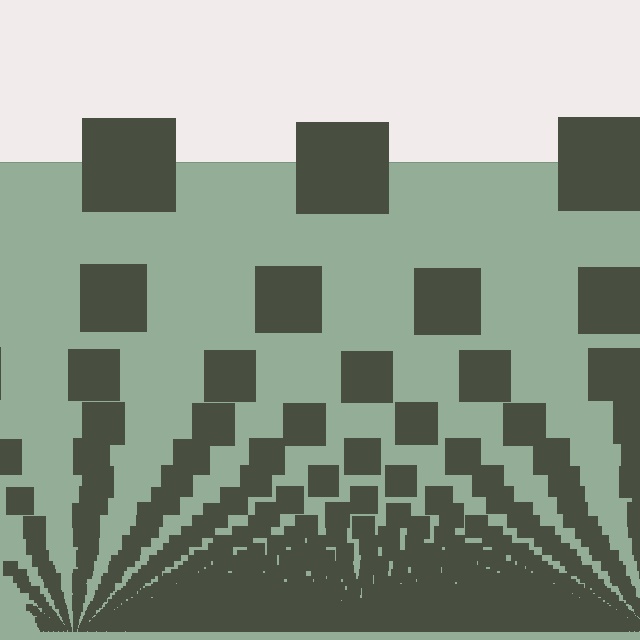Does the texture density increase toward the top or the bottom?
Density increases toward the bottom.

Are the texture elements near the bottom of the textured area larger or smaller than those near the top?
Smaller. The gradient is inverted — elements near the bottom are smaller and denser.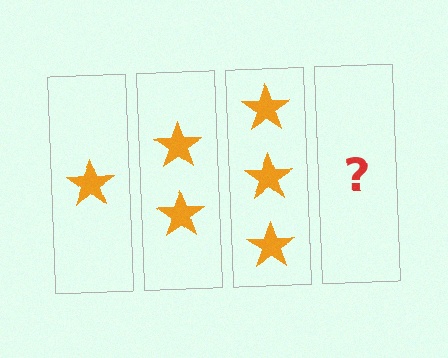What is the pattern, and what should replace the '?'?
The pattern is that each step adds one more star. The '?' should be 4 stars.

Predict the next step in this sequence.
The next step is 4 stars.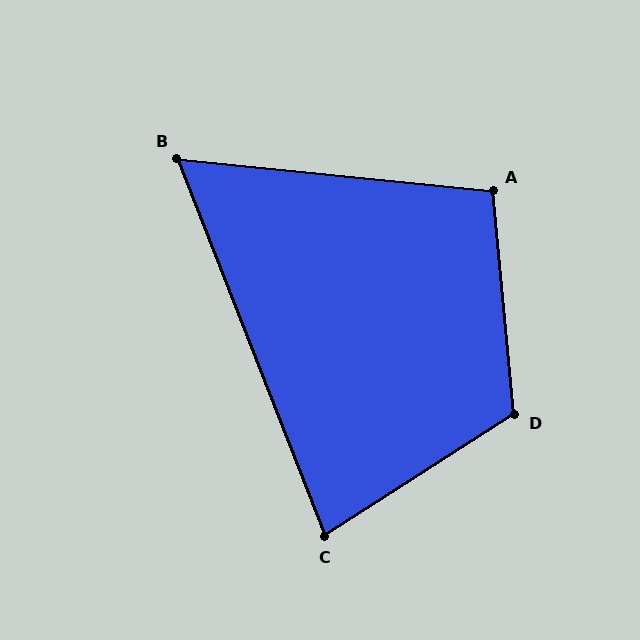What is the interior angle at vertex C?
Approximately 79 degrees (acute).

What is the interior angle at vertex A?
Approximately 101 degrees (obtuse).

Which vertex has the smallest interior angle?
B, at approximately 63 degrees.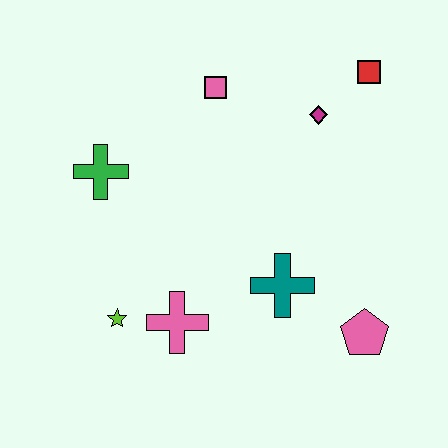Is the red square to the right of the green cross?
Yes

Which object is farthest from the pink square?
The pink pentagon is farthest from the pink square.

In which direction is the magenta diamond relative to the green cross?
The magenta diamond is to the right of the green cross.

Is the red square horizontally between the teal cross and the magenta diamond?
No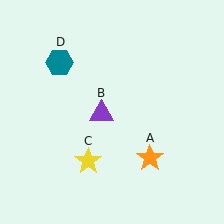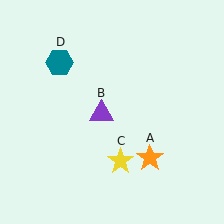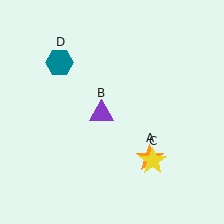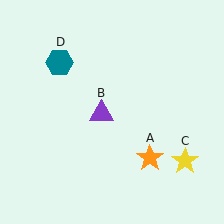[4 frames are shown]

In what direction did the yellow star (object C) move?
The yellow star (object C) moved right.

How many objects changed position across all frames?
1 object changed position: yellow star (object C).